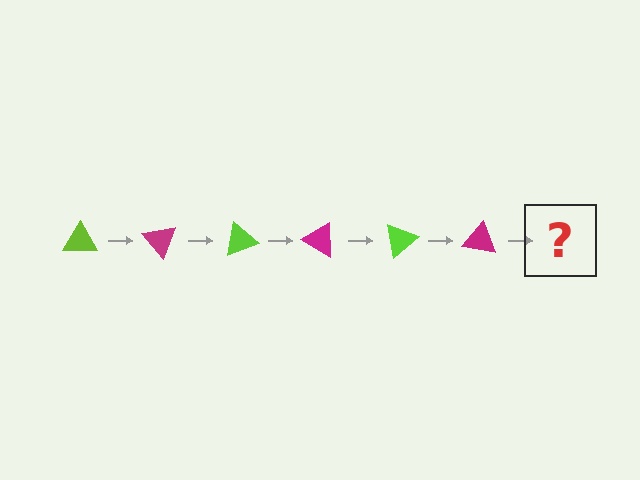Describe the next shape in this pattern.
It should be a lime triangle, rotated 300 degrees from the start.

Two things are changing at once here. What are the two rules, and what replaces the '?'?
The two rules are that it rotates 50 degrees each step and the color cycles through lime and magenta. The '?' should be a lime triangle, rotated 300 degrees from the start.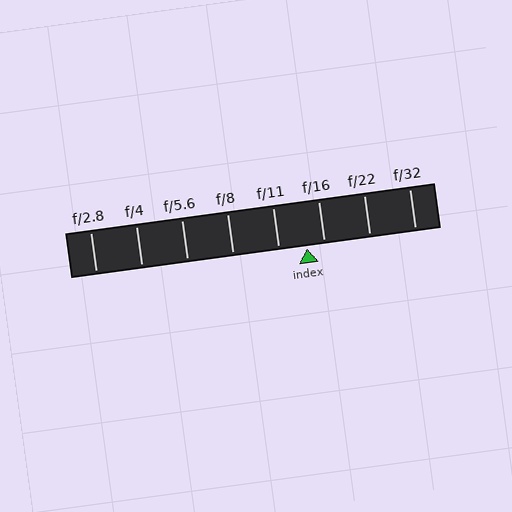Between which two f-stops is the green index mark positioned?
The index mark is between f/11 and f/16.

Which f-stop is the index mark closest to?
The index mark is closest to f/16.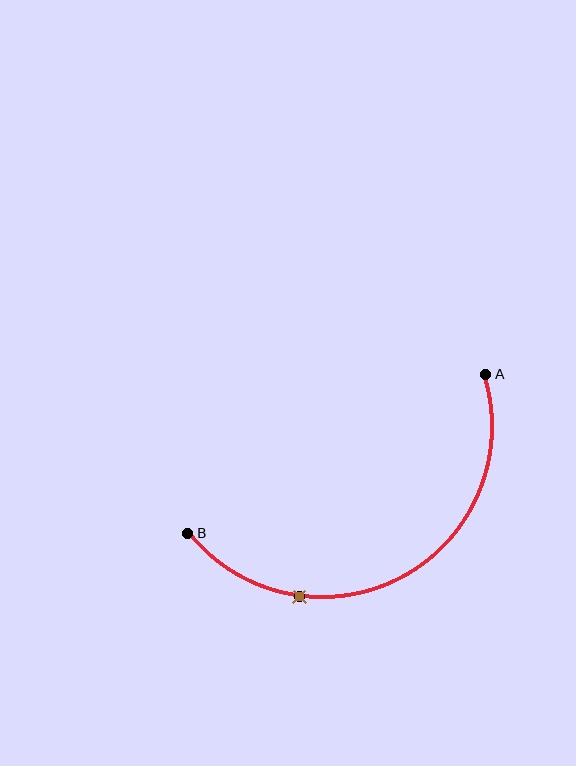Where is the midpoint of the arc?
The arc midpoint is the point on the curve farthest from the straight line joining A and B. It sits below that line.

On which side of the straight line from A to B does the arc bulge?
The arc bulges below the straight line connecting A and B.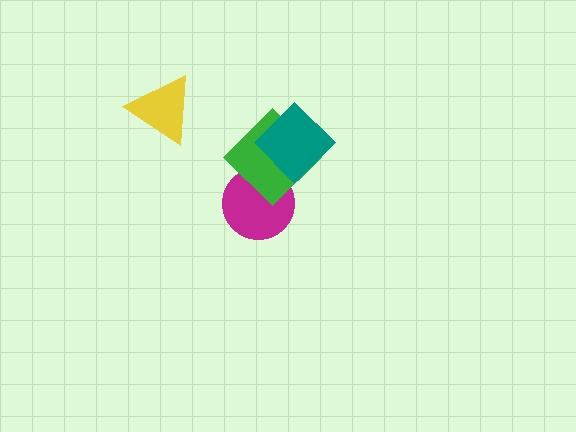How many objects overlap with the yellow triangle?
0 objects overlap with the yellow triangle.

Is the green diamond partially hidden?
Yes, it is partially covered by another shape.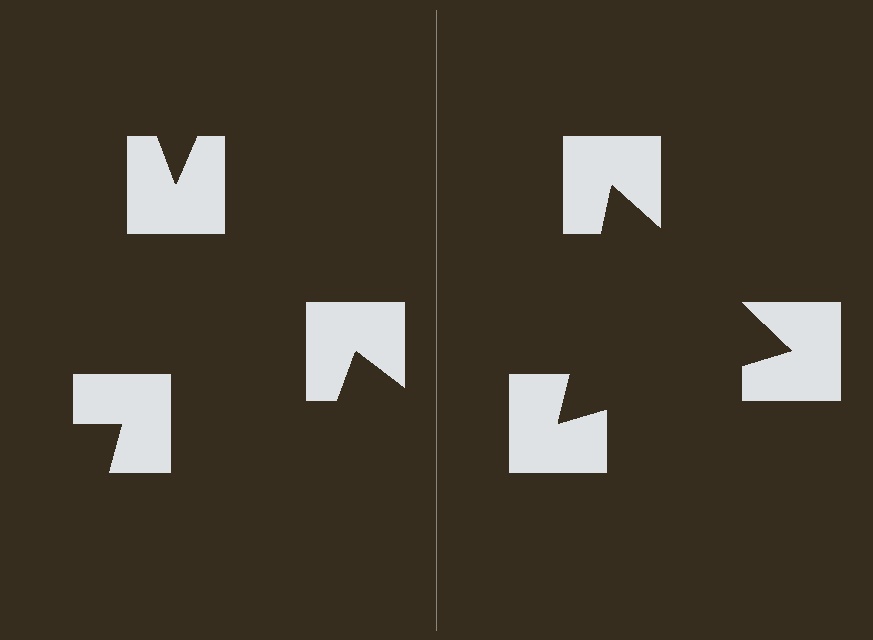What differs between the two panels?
The notched squares are positioned identically on both sides; only the wedge orientations differ. On the right they align to a triangle; on the left they are misaligned.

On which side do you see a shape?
An illusory triangle appears on the right side. On the left side the wedge cuts are rotated, so no coherent shape forms.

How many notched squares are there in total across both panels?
6 — 3 on each side.